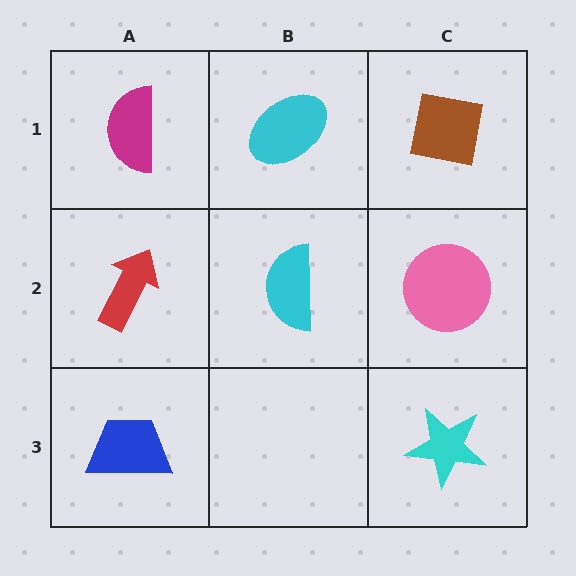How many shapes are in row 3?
2 shapes.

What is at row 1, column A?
A magenta semicircle.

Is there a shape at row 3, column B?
No, that cell is empty.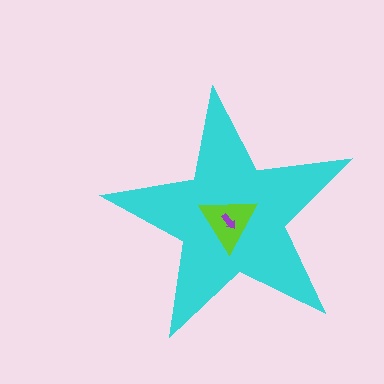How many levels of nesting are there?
3.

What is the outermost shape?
The cyan star.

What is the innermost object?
The purple arrow.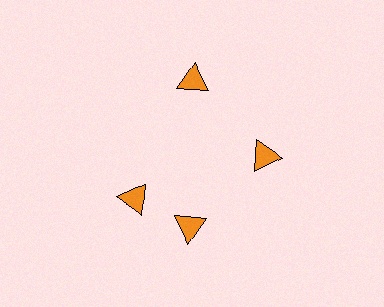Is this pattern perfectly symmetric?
No. The 4 orange triangles are arranged in a ring, but one element near the 9 o'clock position is rotated out of alignment along the ring, breaking the 4-fold rotational symmetry.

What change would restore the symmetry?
The symmetry would be restored by rotating it back into even spacing with its neighbors so that all 4 triangles sit at equal angles and equal distance from the center.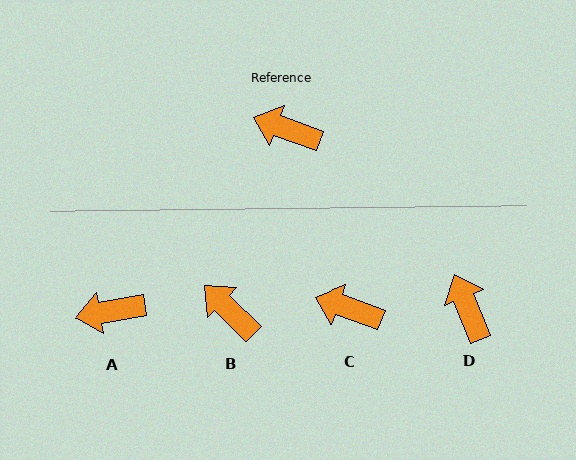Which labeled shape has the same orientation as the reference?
C.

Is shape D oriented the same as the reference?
No, it is off by about 48 degrees.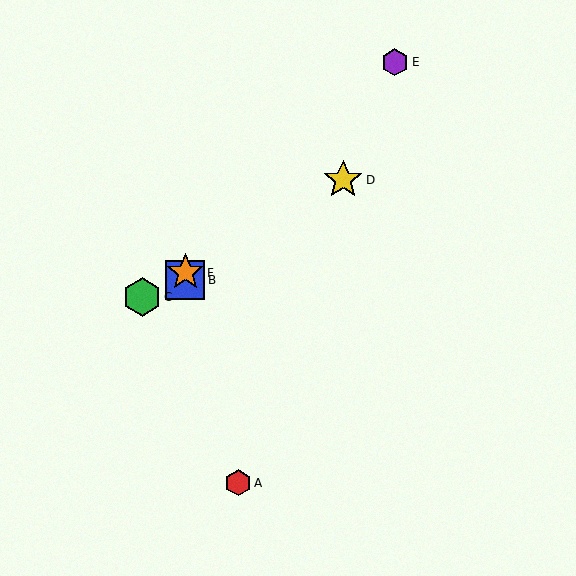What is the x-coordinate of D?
Object D is at x≈343.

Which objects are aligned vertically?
Objects B, F are aligned vertically.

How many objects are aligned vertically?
2 objects (B, F) are aligned vertically.